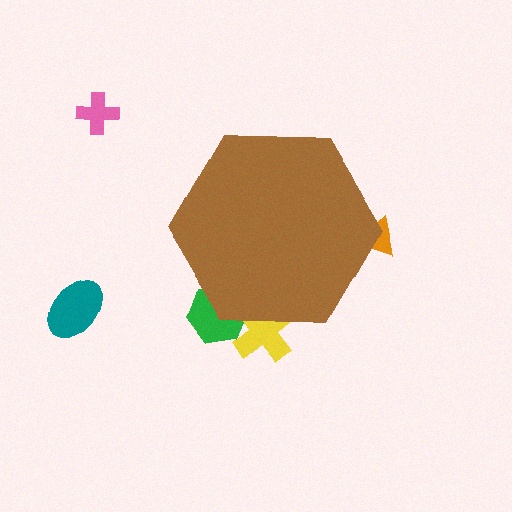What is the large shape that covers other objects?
A brown hexagon.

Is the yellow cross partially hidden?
Yes, the yellow cross is partially hidden behind the brown hexagon.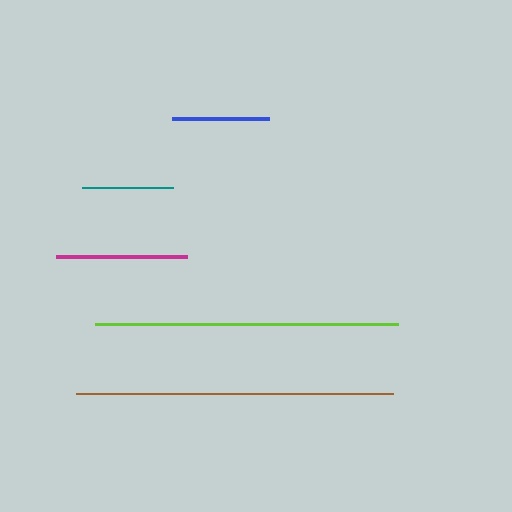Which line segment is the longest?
The brown line is the longest at approximately 317 pixels.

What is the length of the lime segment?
The lime segment is approximately 303 pixels long.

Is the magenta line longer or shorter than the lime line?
The lime line is longer than the magenta line.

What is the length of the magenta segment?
The magenta segment is approximately 131 pixels long.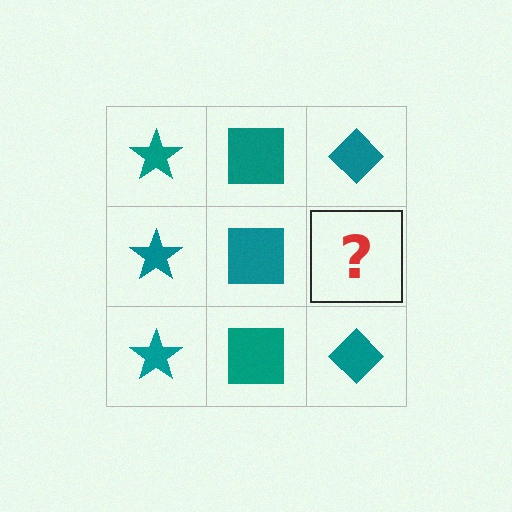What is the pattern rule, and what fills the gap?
The rule is that each column has a consistent shape. The gap should be filled with a teal diamond.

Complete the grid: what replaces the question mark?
The question mark should be replaced with a teal diamond.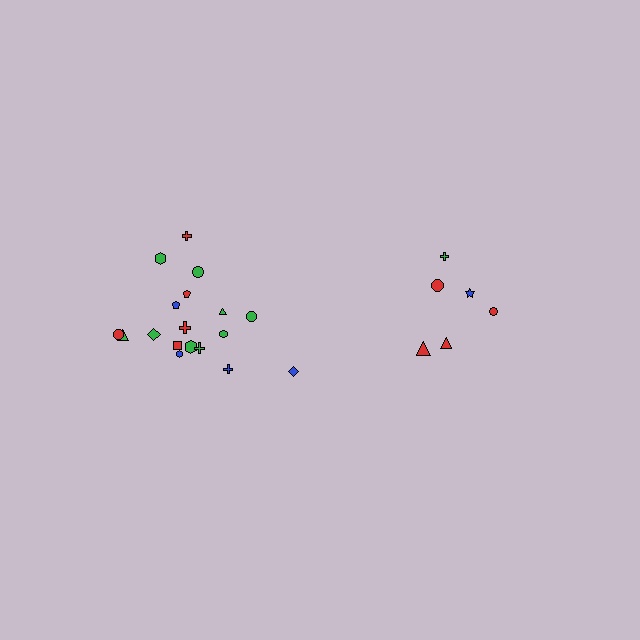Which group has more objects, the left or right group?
The left group.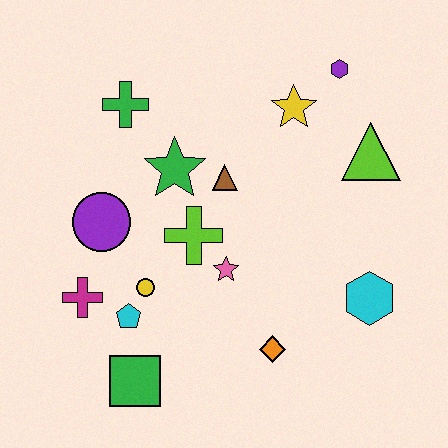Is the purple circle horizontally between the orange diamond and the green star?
No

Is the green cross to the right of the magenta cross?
Yes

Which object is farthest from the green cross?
The cyan hexagon is farthest from the green cross.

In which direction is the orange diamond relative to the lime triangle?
The orange diamond is below the lime triangle.